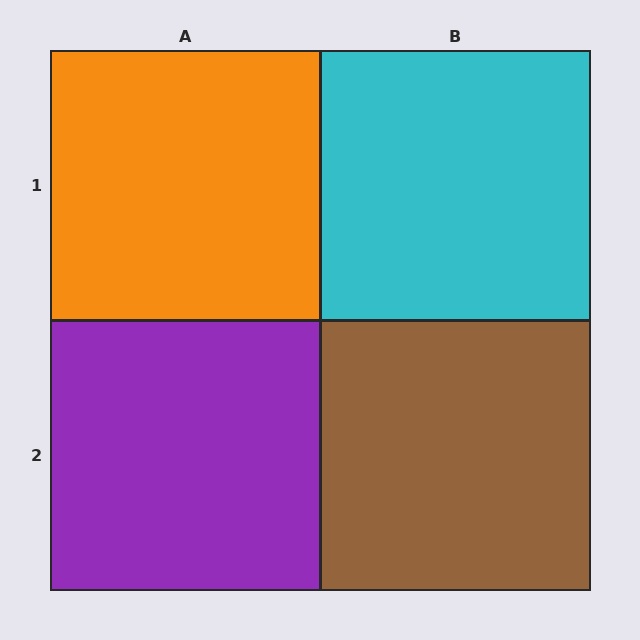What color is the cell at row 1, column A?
Orange.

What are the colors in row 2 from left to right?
Purple, brown.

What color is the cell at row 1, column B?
Cyan.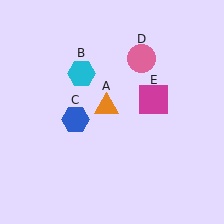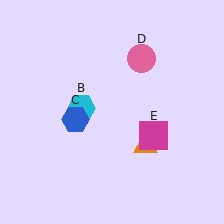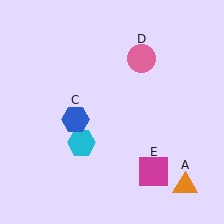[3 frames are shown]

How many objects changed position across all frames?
3 objects changed position: orange triangle (object A), cyan hexagon (object B), magenta square (object E).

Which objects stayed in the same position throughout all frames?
Blue hexagon (object C) and pink circle (object D) remained stationary.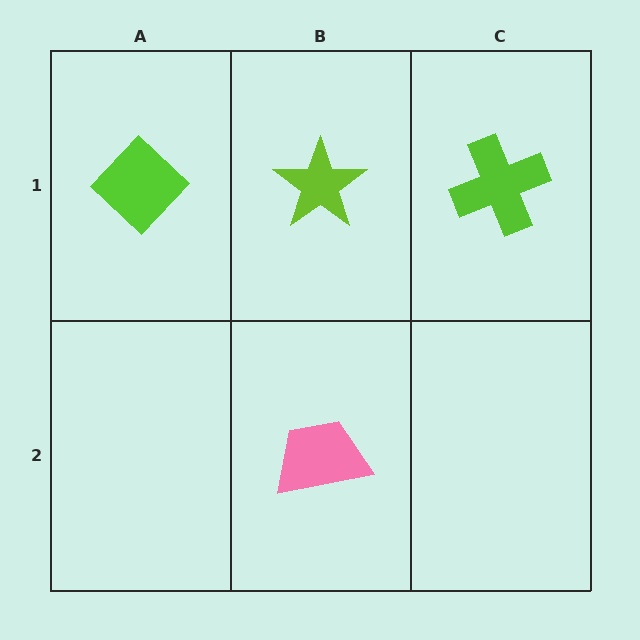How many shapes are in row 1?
3 shapes.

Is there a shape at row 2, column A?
No, that cell is empty.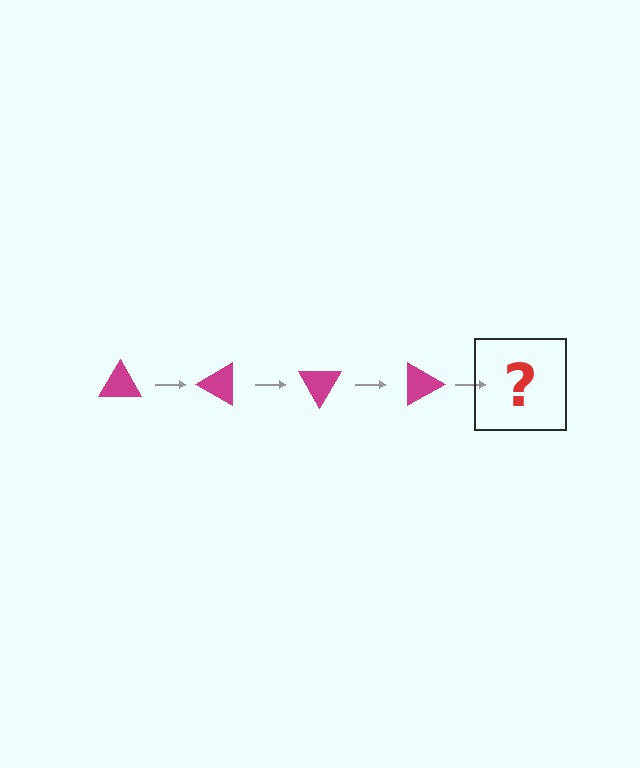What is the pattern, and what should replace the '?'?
The pattern is that the triangle rotates 30 degrees each step. The '?' should be a magenta triangle rotated 120 degrees.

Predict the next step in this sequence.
The next step is a magenta triangle rotated 120 degrees.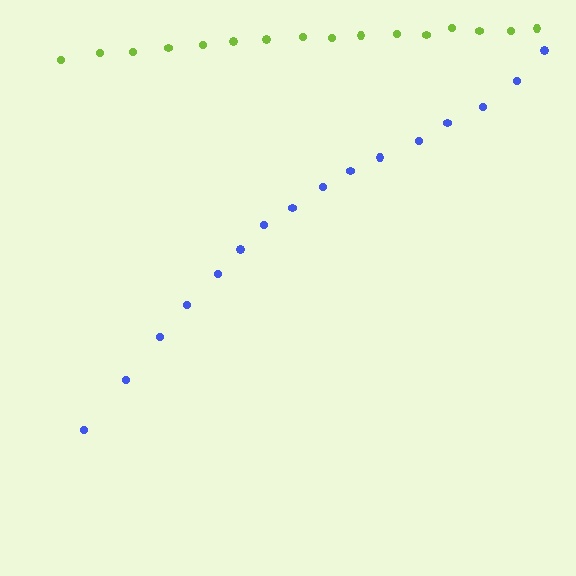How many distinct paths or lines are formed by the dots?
There are 2 distinct paths.